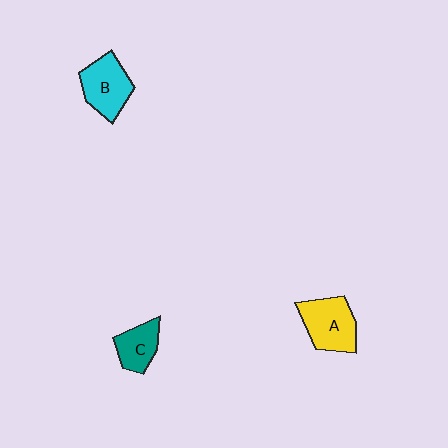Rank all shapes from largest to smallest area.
From largest to smallest: A (yellow), B (cyan), C (teal).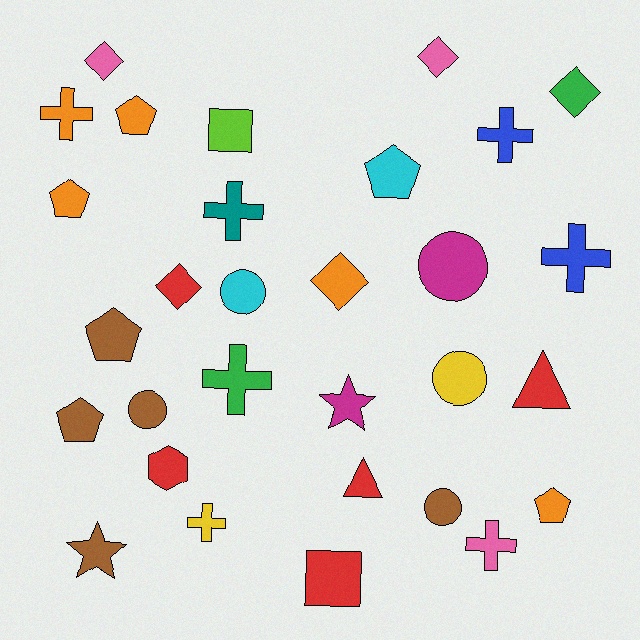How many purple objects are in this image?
There are no purple objects.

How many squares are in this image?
There are 2 squares.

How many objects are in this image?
There are 30 objects.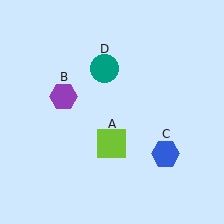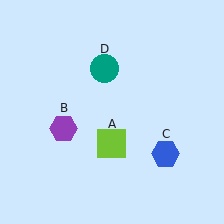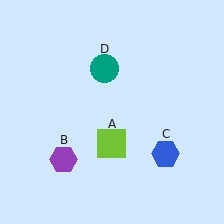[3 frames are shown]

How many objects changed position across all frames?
1 object changed position: purple hexagon (object B).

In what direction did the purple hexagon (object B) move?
The purple hexagon (object B) moved down.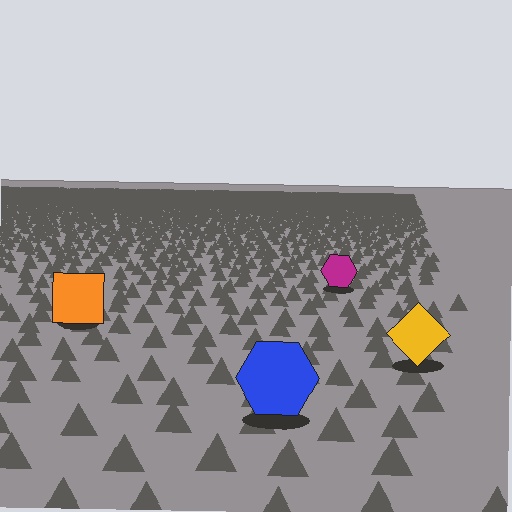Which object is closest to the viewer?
The blue hexagon is closest. The texture marks near it are larger and more spread out.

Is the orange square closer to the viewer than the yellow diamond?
No. The yellow diamond is closer — you can tell from the texture gradient: the ground texture is coarser near it.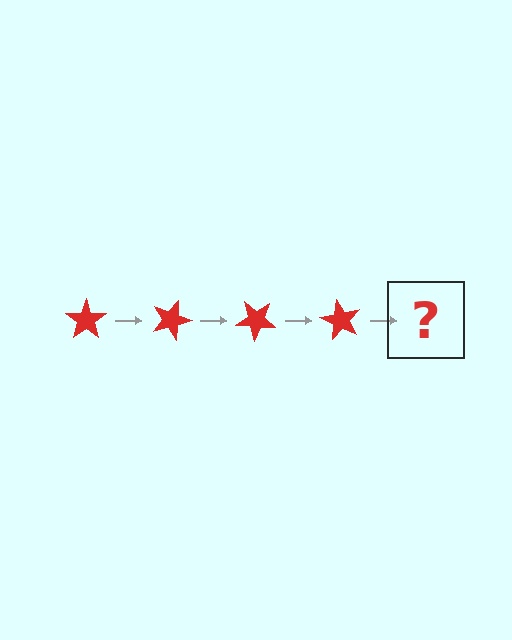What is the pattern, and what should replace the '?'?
The pattern is that the star rotates 20 degrees each step. The '?' should be a red star rotated 80 degrees.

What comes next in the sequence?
The next element should be a red star rotated 80 degrees.